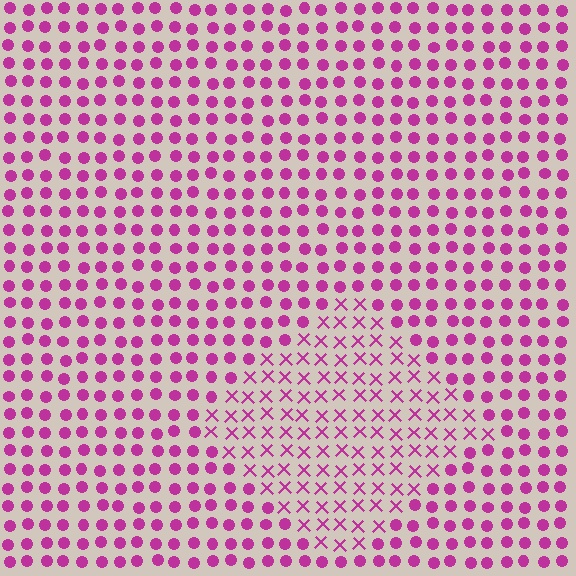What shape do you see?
I see a diamond.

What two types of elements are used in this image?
The image uses X marks inside the diamond region and circles outside it.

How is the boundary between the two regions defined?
The boundary is defined by a change in element shape: X marks inside vs. circles outside. All elements share the same color and spacing.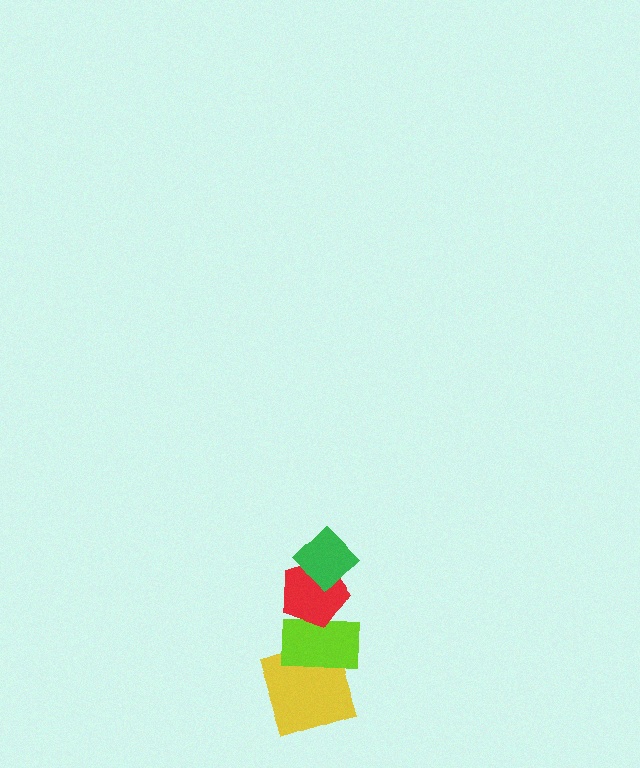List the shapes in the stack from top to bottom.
From top to bottom: the green diamond, the red pentagon, the lime rectangle, the yellow square.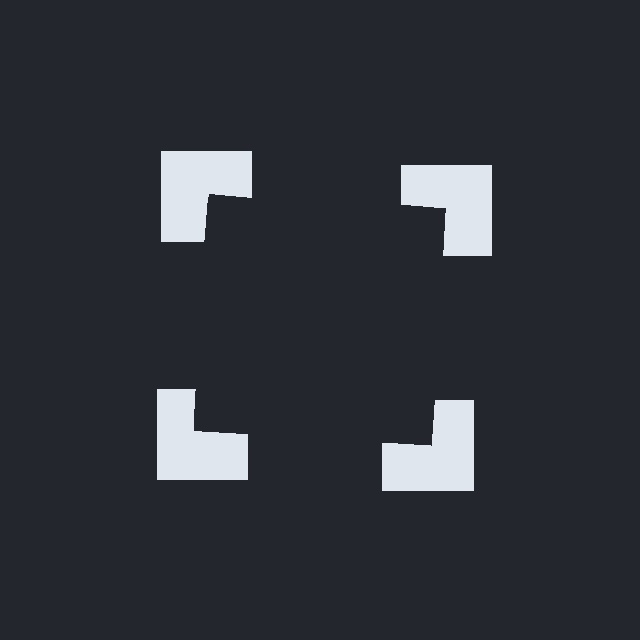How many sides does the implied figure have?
4 sides.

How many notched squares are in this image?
There are 4 — one at each vertex of the illusory square.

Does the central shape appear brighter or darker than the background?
It typically appears slightly darker than the background, even though no actual brightness change is drawn.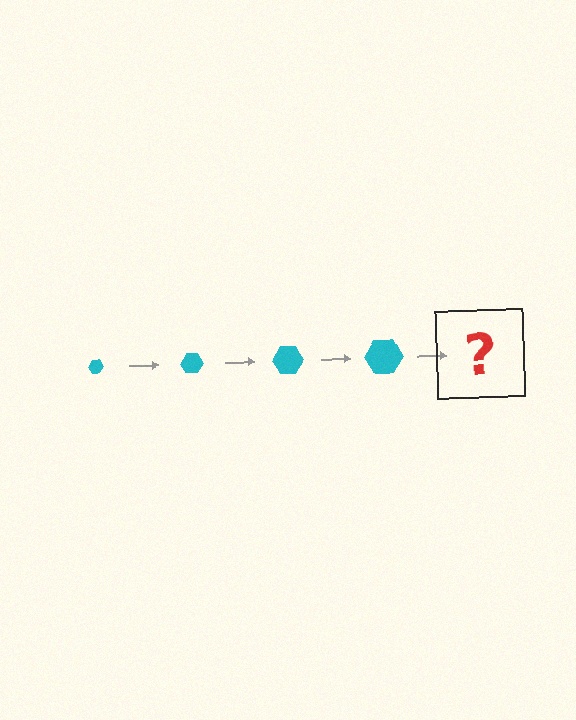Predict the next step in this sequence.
The next step is a cyan hexagon, larger than the previous one.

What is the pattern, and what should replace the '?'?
The pattern is that the hexagon gets progressively larger each step. The '?' should be a cyan hexagon, larger than the previous one.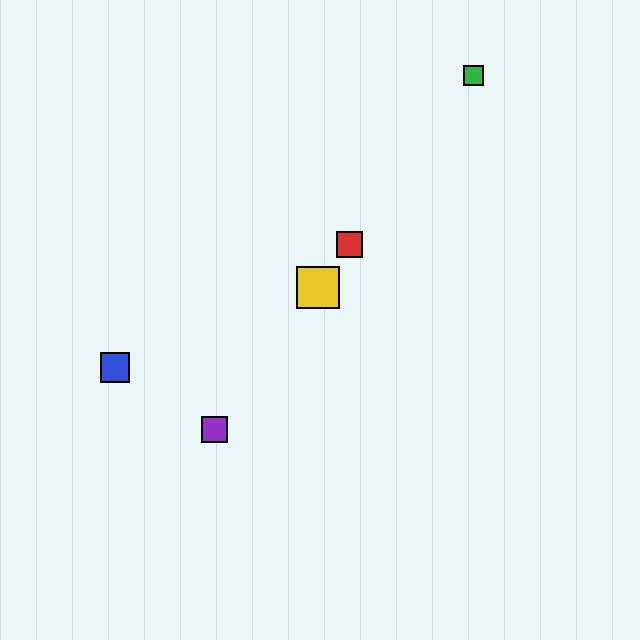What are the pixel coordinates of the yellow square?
The yellow square is at (318, 287).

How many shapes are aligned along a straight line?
4 shapes (the red square, the green square, the yellow square, the purple square) are aligned along a straight line.